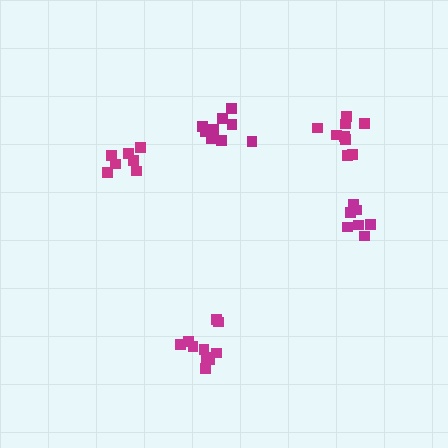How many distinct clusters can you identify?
There are 5 distinct clusters.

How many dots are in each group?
Group 1: 7 dots, Group 2: 10 dots, Group 3: 9 dots, Group 4: 7 dots, Group 5: 9 dots (42 total).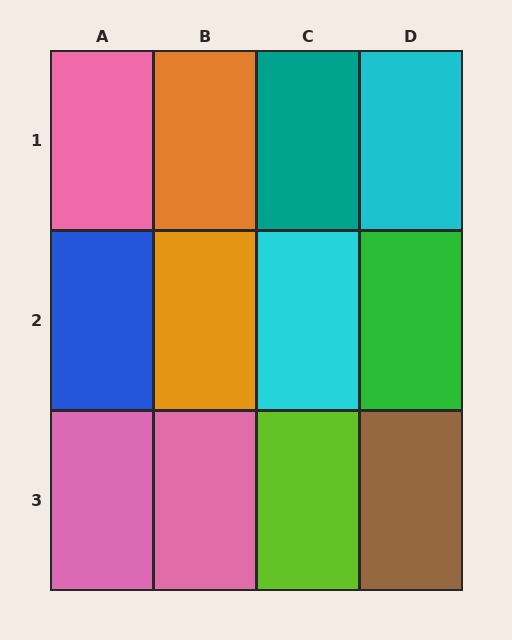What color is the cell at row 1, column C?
Teal.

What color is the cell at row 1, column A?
Pink.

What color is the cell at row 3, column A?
Pink.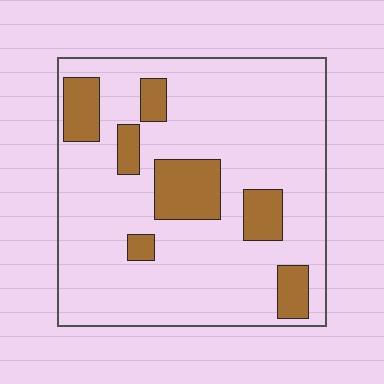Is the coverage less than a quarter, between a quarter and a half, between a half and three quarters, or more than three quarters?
Less than a quarter.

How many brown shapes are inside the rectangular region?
7.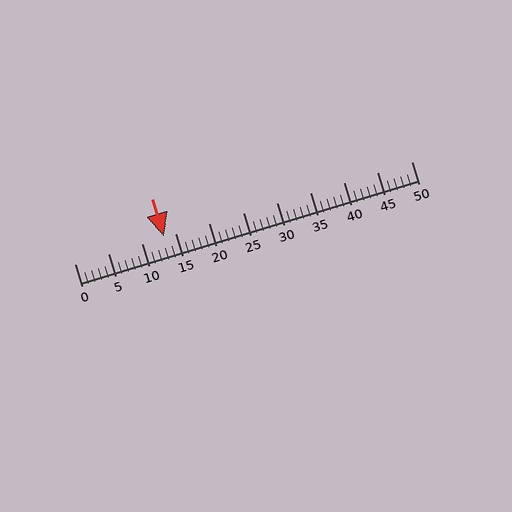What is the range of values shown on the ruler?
The ruler shows values from 0 to 50.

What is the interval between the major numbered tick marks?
The major tick marks are spaced 5 units apart.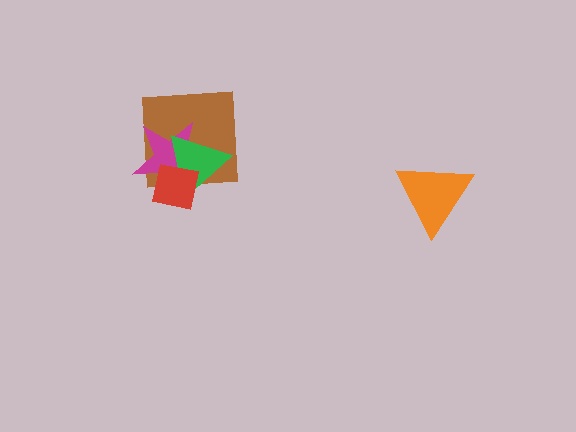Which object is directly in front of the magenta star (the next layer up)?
The green triangle is directly in front of the magenta star.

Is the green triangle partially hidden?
Yes, it is partially covered by another shape.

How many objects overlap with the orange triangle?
0 objects overlap with the orange triangle.